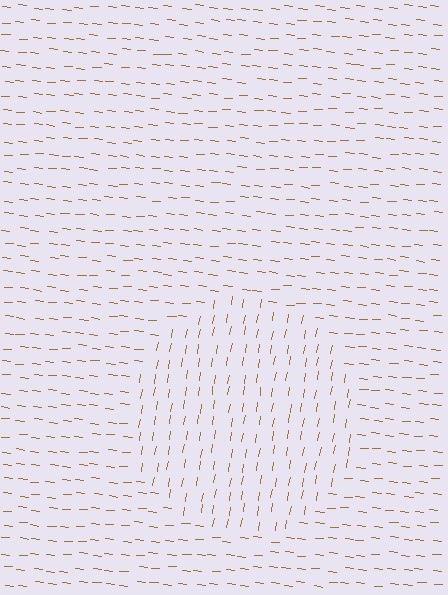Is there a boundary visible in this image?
Yes, there is a texture boundary formed by a change in line orientation.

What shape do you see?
I see a circle.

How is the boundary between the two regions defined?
The boundary is defined purely by a change in line orientation (approximately 86 degrees difference). All lines are the same color and thickness.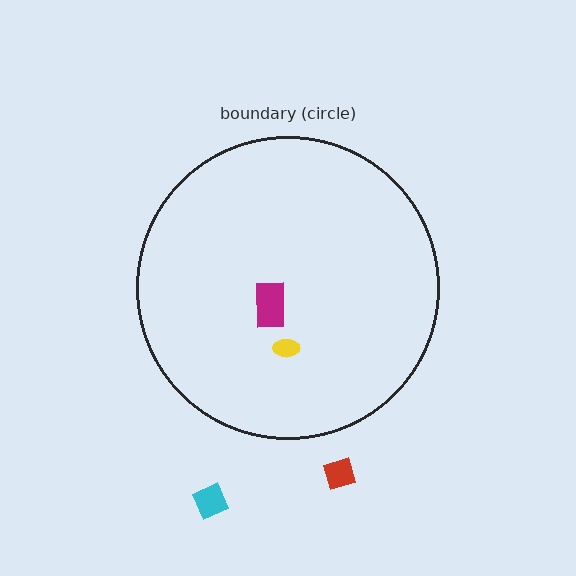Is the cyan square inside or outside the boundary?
Outside.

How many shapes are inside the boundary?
2 inside, 2 outside.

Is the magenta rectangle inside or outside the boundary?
Inside.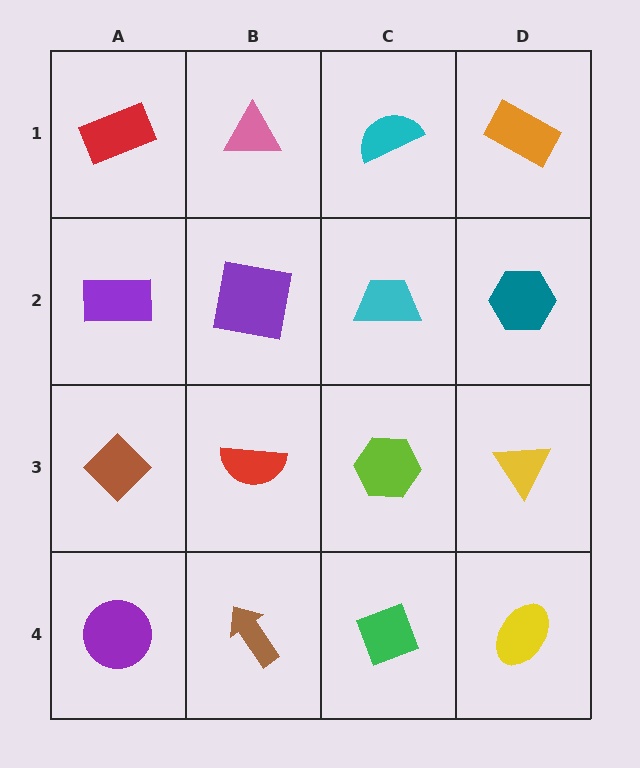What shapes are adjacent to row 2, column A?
A red rectangle (row 1, column A), a brown diamond (row 3, column A), a purple square (row 2, column B).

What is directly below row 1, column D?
A teal hexagon.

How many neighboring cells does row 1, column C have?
3.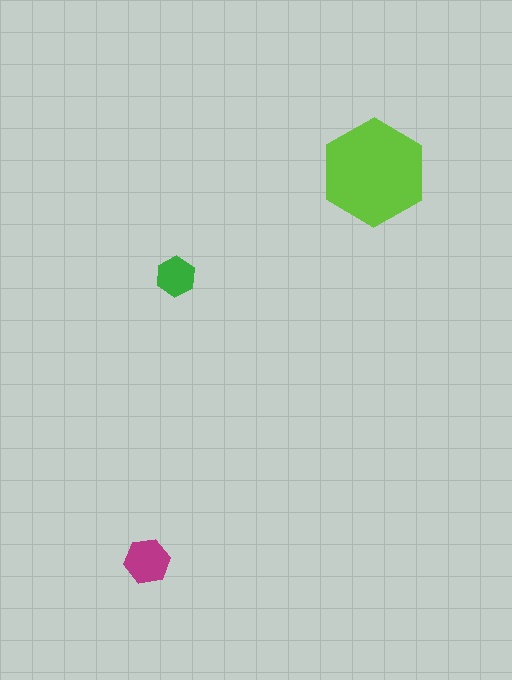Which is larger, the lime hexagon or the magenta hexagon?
The lime one.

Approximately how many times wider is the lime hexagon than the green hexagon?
About 2.5 times wider.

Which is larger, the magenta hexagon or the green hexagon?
The magenta one.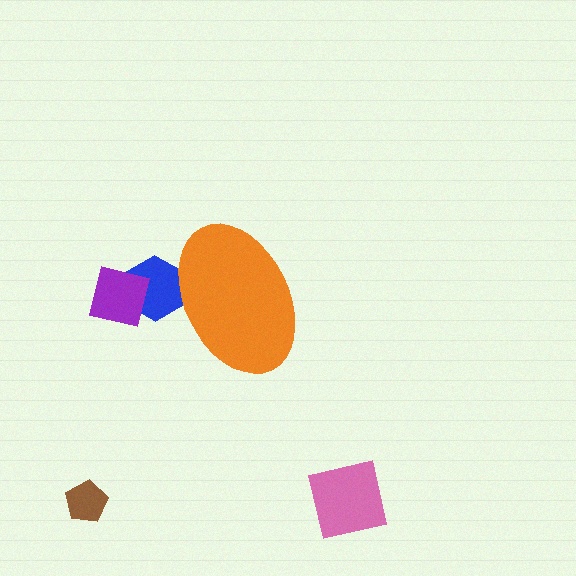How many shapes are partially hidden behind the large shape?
1 shape is partially hidden.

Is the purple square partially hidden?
No, the purple square is fully visible.